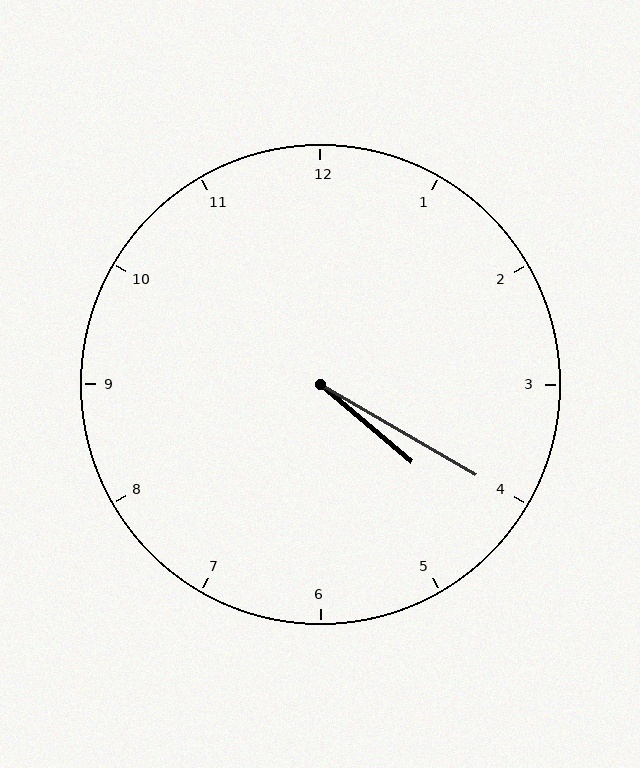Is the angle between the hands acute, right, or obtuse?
It is acute.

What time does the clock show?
4:20.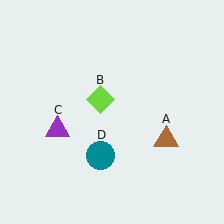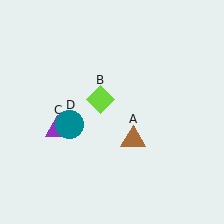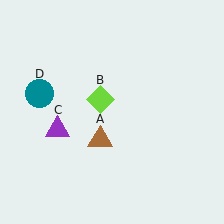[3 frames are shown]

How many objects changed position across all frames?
2 objects changed position: brown triangle (object A), teal circle (object D).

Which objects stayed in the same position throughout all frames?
Lime diamond (object B) and purple triangle (object C) remained stationary.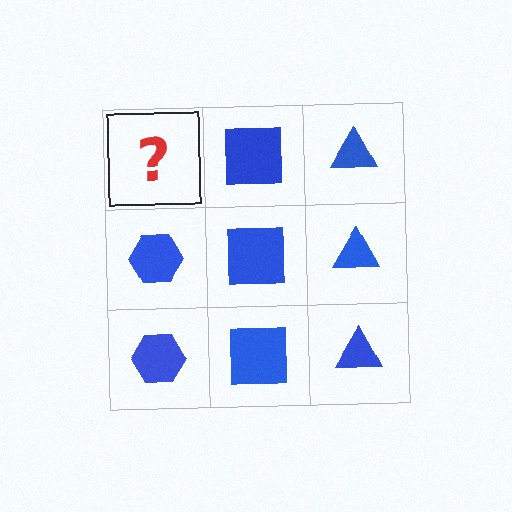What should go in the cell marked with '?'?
The missing cell should contain a blue hexagon.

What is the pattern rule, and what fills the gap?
The rule is that each column has a consistent shape. The gap should be filled with a blue hexagon.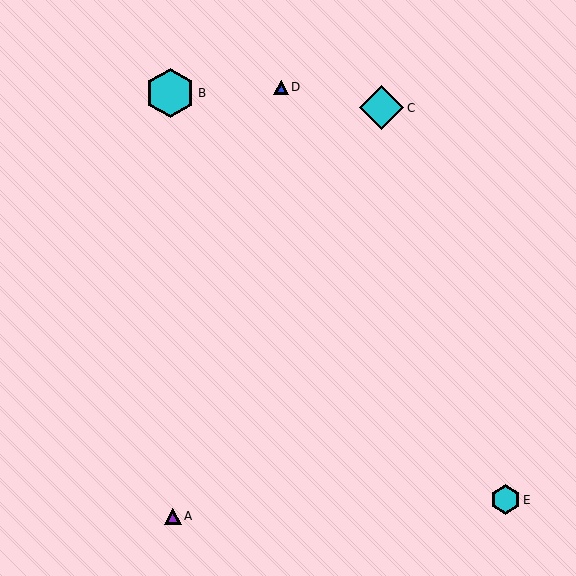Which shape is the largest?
The cyan hexagon (labeled B) is the largest.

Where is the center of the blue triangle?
The center of the blue triangle is at (281, 87).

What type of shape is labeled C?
Shape C is a cyan diamond.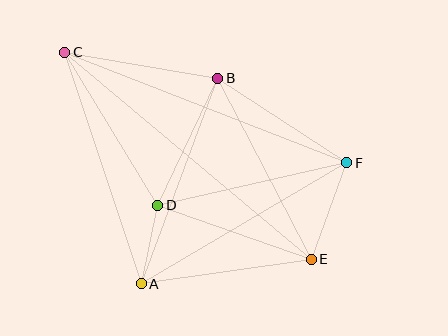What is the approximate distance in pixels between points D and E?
The distance between D and E is approximately 163 pixels.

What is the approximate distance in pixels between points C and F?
The distance between C and F is approximately 303 pixels.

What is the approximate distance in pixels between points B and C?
The distance between B and C is approximately 155 pixels.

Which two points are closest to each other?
Points A and D are closest to each other.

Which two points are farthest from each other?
Points C and E are farthest from each other.